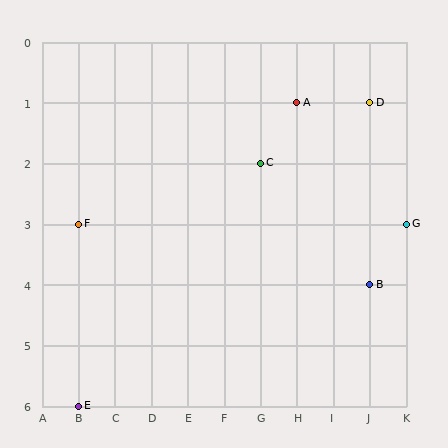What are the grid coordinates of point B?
Point B is at grid coordinates (J, 4).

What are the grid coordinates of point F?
Point F is at grid coordinates (B, 3).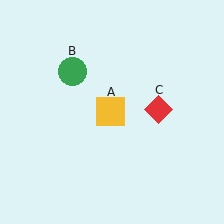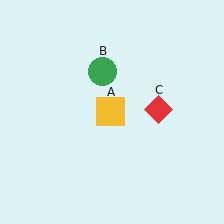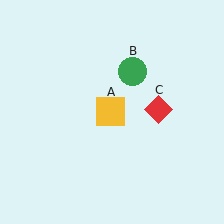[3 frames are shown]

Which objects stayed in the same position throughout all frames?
Yellow square (object A) and red diamond (object C) remained stationary.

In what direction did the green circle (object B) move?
The green circle (object B) moved right.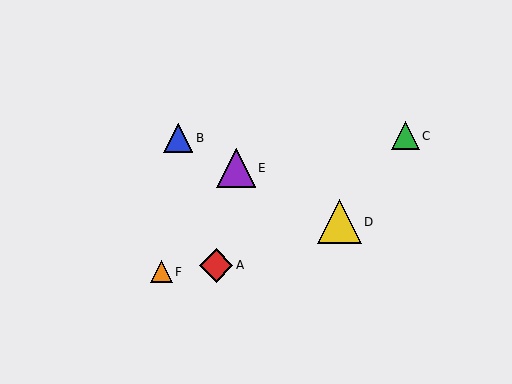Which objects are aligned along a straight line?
Objects B, D, E are aligned along a straight line.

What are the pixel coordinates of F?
Object F is at (162, 272).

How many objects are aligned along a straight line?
3 objects (B, D, E) are aligned along a straight line.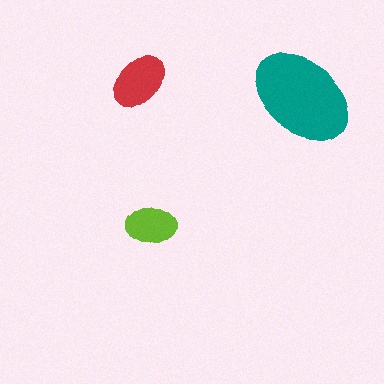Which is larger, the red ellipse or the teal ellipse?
The teal one.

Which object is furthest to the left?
The red ellipse is leftmost.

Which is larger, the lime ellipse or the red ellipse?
The red one.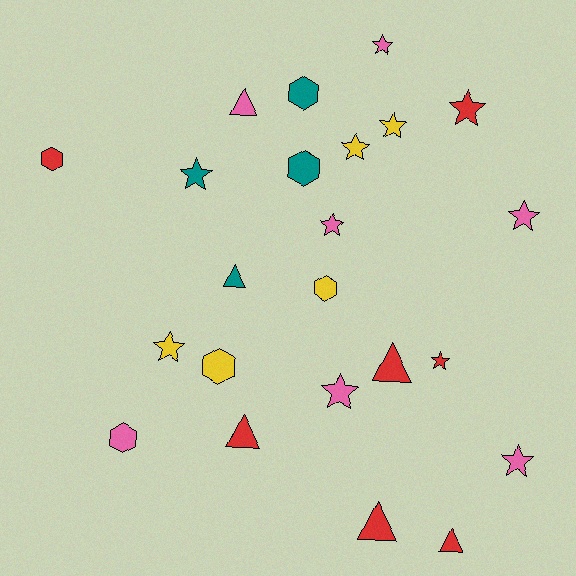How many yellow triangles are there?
There are no yellow triangles.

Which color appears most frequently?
Pink, with 7 objects.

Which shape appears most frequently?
Star, with 11 objects.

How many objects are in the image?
There are 23 objects.